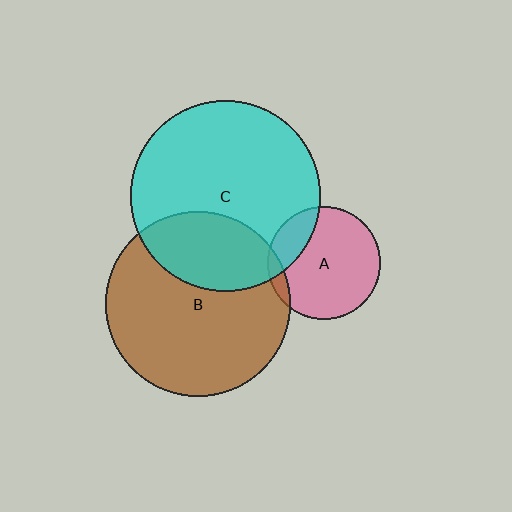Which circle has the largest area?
Circle C (cyan).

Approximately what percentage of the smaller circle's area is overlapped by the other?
Approximately 20%.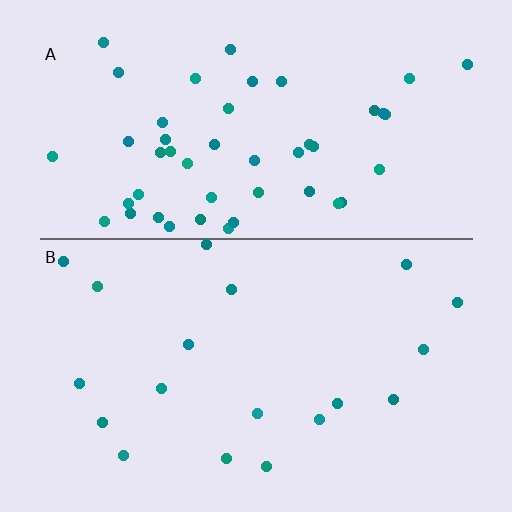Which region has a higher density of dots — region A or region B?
A (the top).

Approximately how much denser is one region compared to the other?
Approximately 2.6× — region A over region B.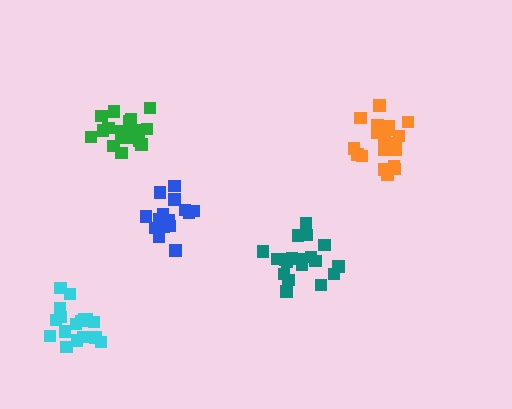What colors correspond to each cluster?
The clusters are colored: green, cyan, blue, orange, teal.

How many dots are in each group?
Group 1: 20 dots, Group 2: 18 dots, Group 3: 17 dots, Group 4: 20 dots, Group 5: 20 dots (95 total).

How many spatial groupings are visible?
There are 5 spatial groupings.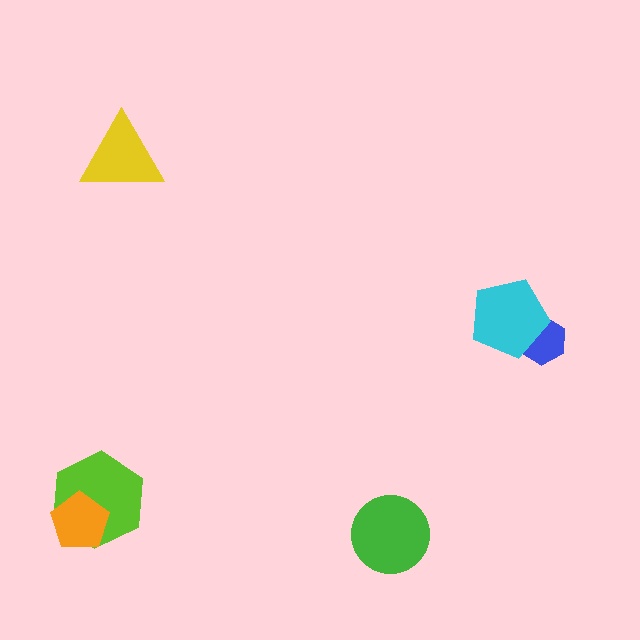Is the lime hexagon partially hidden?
Yes, it is partially covered by another shape.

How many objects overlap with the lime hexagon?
1 object overlaps with the lime hexagon.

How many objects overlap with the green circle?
0 objects overlap with the green circle.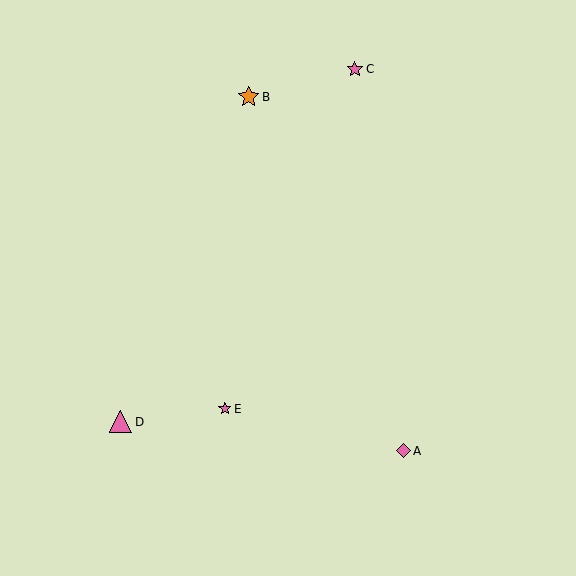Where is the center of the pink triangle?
The center of the pink triangle is at (120, 422).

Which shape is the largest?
The pink triangle (labeled D) is the largest.